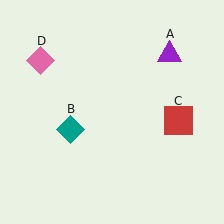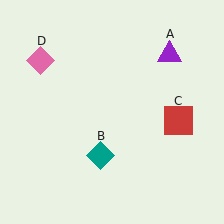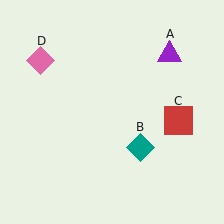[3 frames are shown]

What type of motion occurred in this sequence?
The teal diamond (object B) rotated counterclockwise around the center of the scene.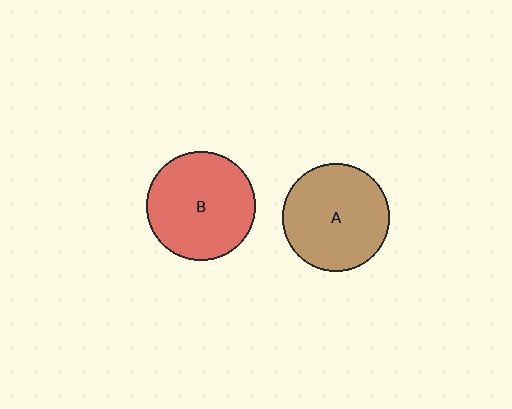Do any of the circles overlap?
No, none of the circles overlap.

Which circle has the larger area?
Circle B (red).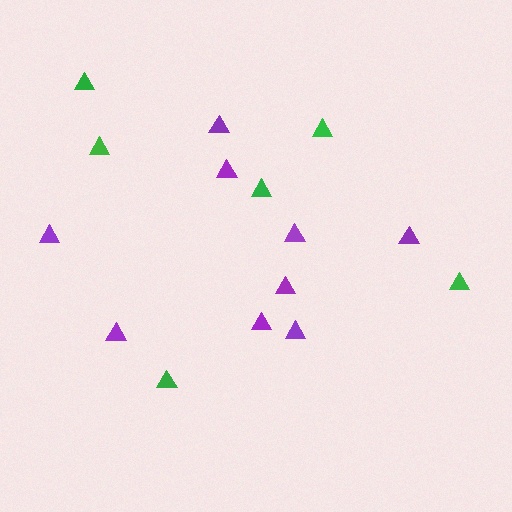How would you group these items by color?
There are 2 groups: one group of purple triangles (9) and one group of green triangles (6).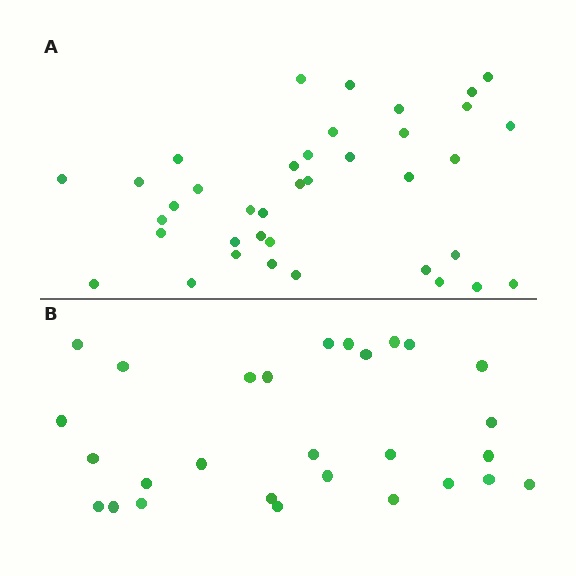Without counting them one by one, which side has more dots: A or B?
Region A (the top region) has more dots.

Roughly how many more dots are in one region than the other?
Region A has roughly 10 or so more dots than region B.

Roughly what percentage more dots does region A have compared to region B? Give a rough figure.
About 35% more.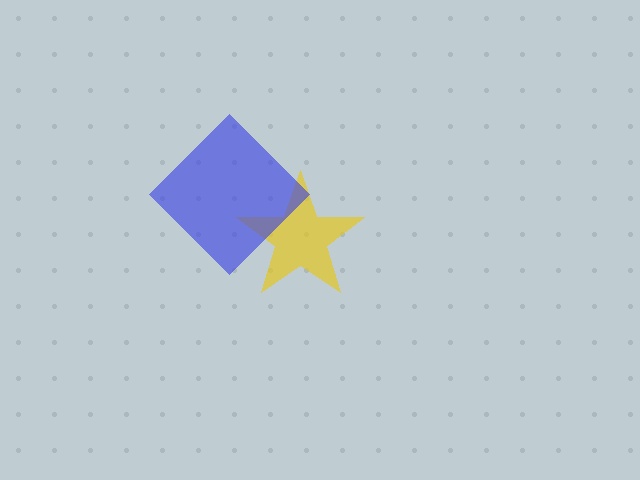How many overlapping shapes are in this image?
There are 2 overlapping shapes in the image.